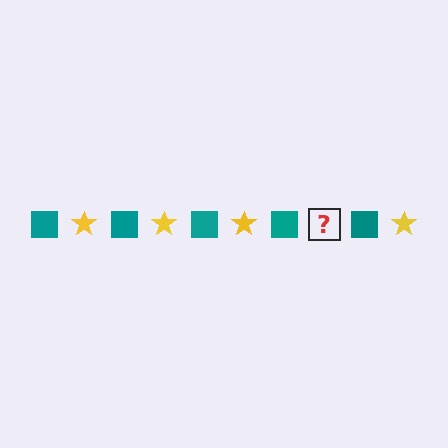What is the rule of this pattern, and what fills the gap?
The rule is that the pattern alternates between teal square and yellow star. The gap should be filled with a yellow star.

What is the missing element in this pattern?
The missing element is a yellow star.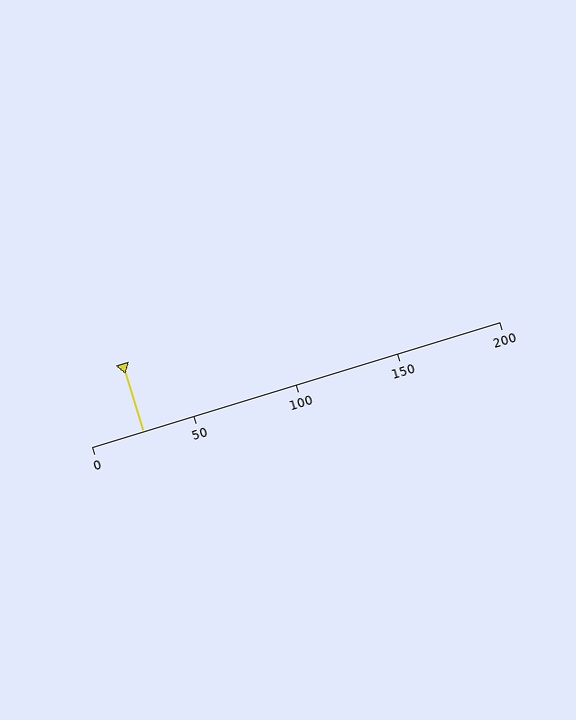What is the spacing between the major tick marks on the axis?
The major ticks are spaced 50 apart.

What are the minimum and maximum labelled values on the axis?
The axis runs from 0 to 200.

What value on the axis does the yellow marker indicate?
The marker indicates approximately 25.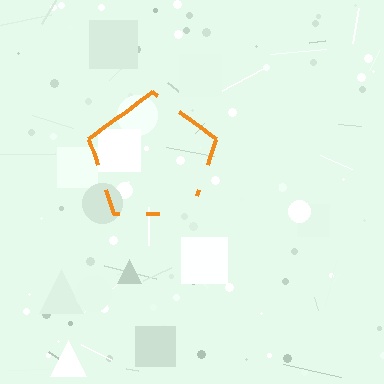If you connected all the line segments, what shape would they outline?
They would outline a pentagon.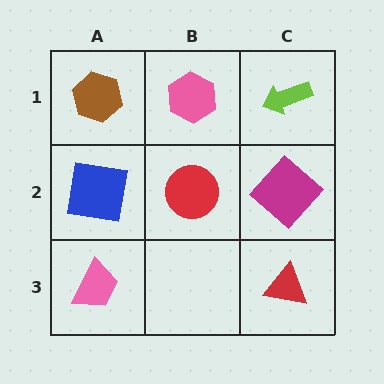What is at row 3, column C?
A red triangle.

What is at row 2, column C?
A magenta diamond.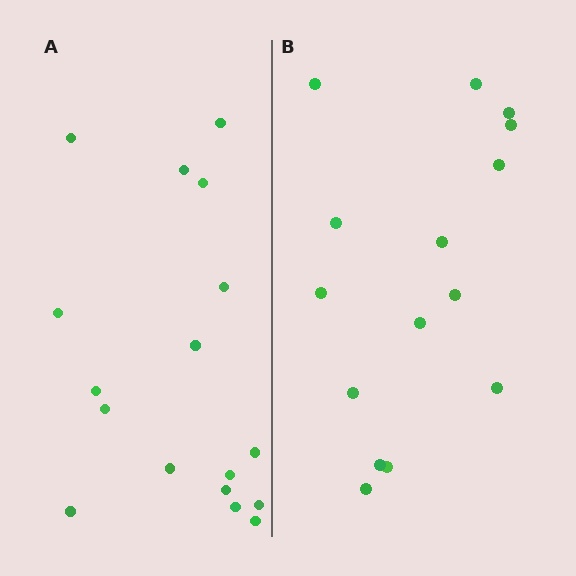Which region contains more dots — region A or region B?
Region A (the left region) has more dots.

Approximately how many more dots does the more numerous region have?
Region A has just a few more — roughly 2 or 3 more dots than region B.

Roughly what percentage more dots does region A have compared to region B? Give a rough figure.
About 15% more.